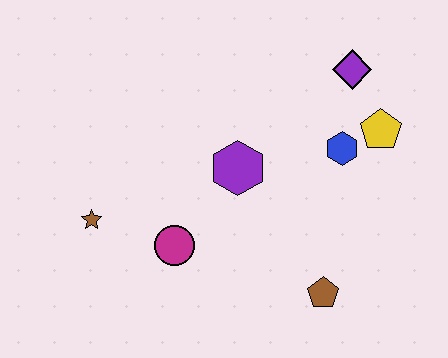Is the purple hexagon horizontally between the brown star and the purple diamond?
Yes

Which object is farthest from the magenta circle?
The purple diamond is farthest from the magenta circle.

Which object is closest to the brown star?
The magenta circle is closest to the brown star.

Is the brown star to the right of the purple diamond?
No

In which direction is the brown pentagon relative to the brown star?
The brown pentagon is to the right of the brown star.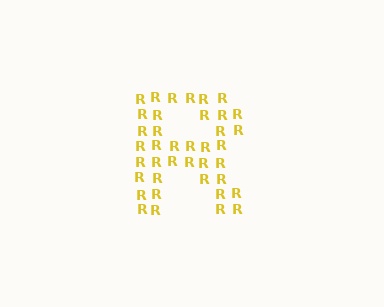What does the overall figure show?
The overall figure shows the letter R.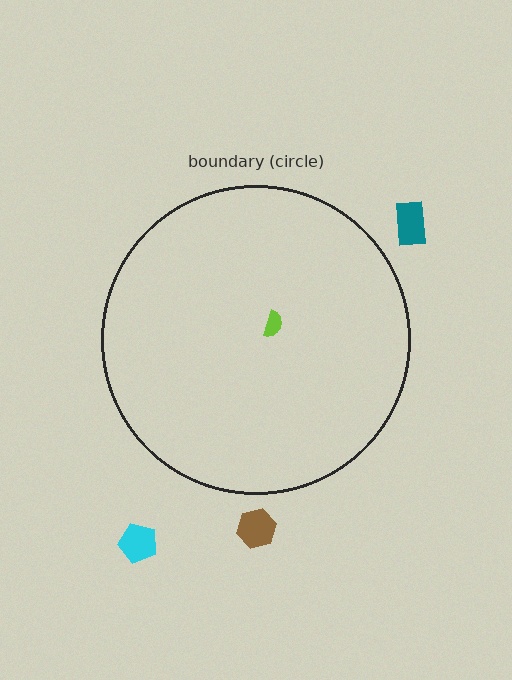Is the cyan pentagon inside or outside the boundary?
Outside.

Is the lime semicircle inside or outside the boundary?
Inside.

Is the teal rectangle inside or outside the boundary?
Outside.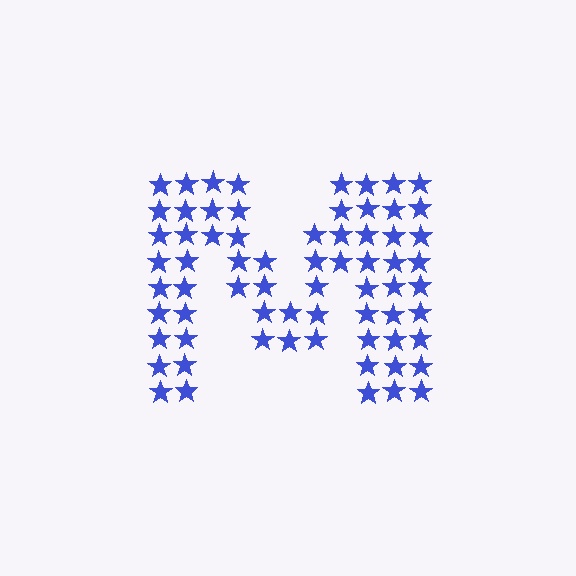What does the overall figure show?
The overall figure shows the letter M.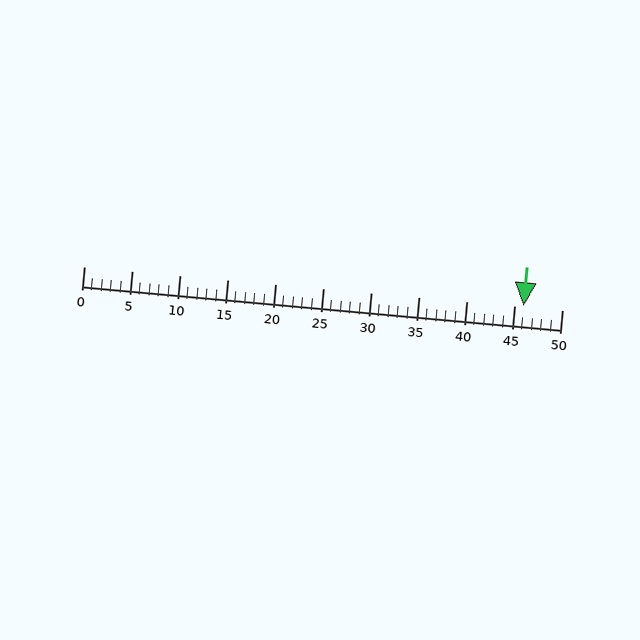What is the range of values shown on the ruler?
The ruler shows values from 0 to 50.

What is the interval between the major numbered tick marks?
The major tick marks are spaced 5 units apart.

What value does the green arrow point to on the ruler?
The green arrow points to approximately 46.